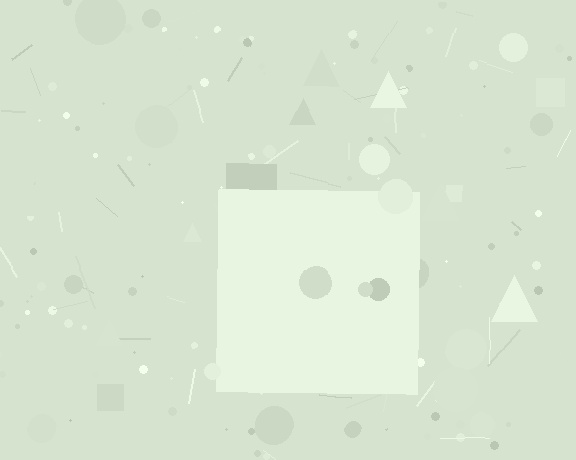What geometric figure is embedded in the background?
A square is embedded in the background.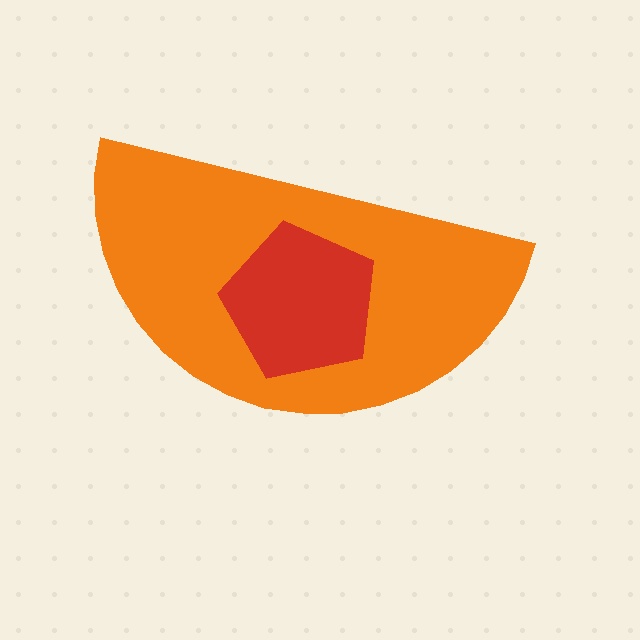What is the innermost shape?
The red pentagon.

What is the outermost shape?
The orange semicircle.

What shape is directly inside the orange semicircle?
The red pentagon.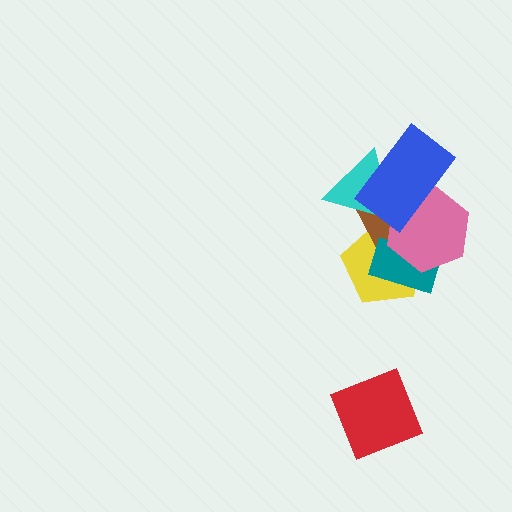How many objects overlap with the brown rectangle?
5 objects overlap with the brown rectangle.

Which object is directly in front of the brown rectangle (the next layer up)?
The teal rectangle is directly in front of the brown rectangle.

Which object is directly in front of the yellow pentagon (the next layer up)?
The brown rectangle is directly in front of the yellow pentagon.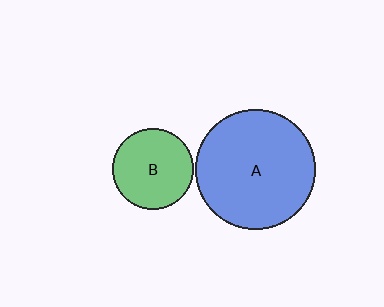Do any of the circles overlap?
No, none of the circles overlap.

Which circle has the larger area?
Circle A (blue).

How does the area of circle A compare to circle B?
Approximately 2.2 times.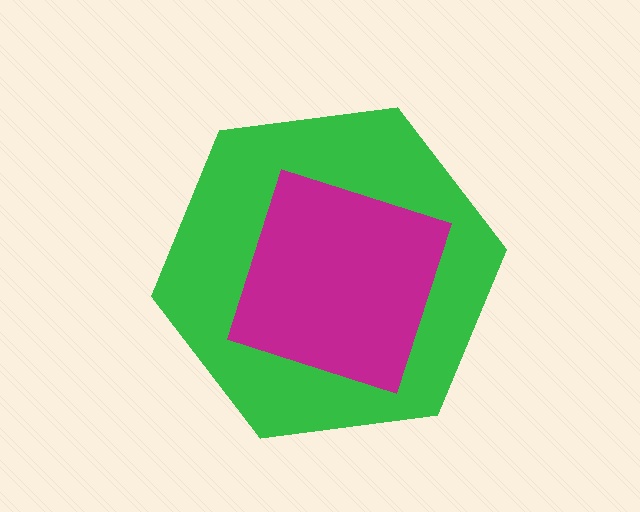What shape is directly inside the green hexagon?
The magenta square.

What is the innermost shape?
The magenta square.